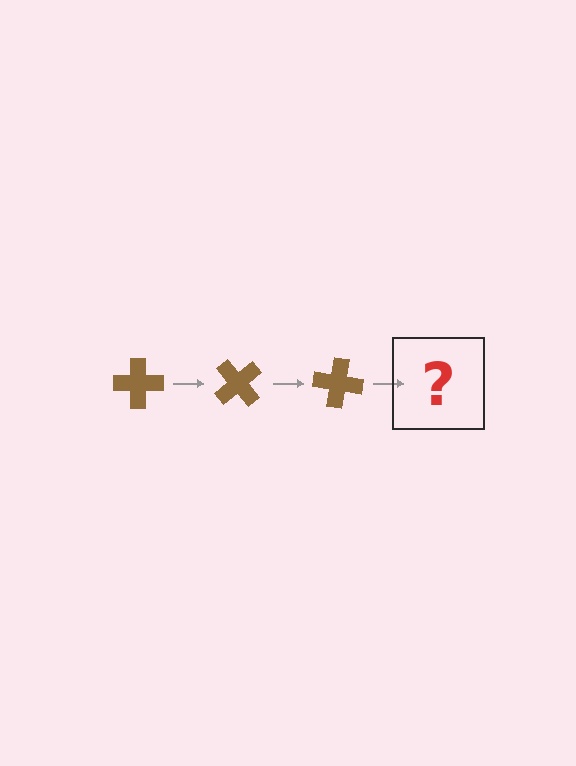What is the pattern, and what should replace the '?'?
The pattern is that the cross rotates 50 degrees each step. The '?' should be a brown cross rotated 150 degrees.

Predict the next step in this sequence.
The next step is a brown cross rotated 150 degrees.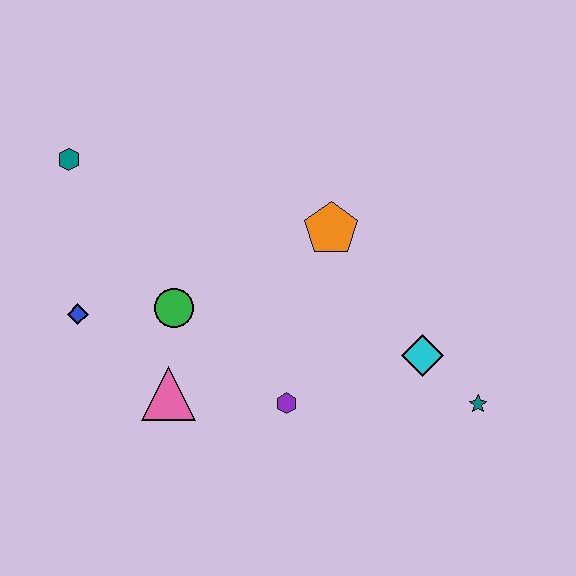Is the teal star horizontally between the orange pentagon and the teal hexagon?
No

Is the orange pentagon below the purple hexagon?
No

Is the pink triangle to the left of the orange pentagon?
Yes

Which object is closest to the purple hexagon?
The pink triangle is closest to the purple hexagon.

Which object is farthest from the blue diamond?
The teal star is farthest from the blue diamond.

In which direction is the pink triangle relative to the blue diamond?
The pink triangle is to the right of the blue diamond.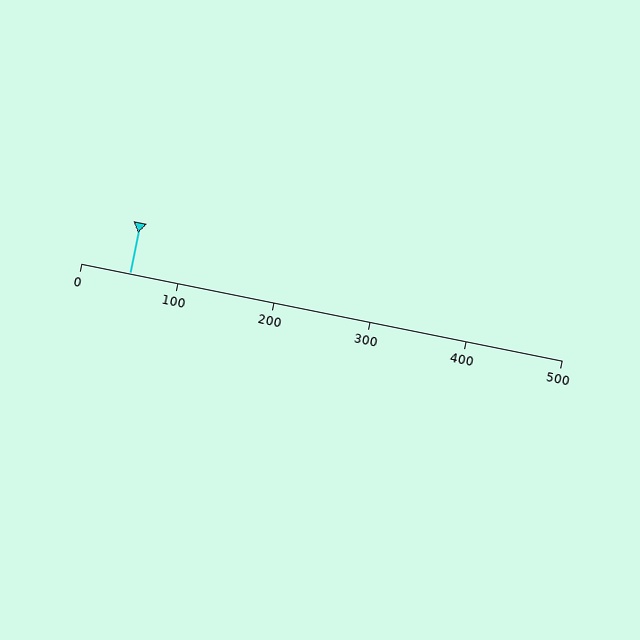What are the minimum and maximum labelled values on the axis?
The axis runs from 0 to 500.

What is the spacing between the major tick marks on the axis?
The major ticks are spaced 100 apart.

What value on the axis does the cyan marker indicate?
The marker indicates approximately 50.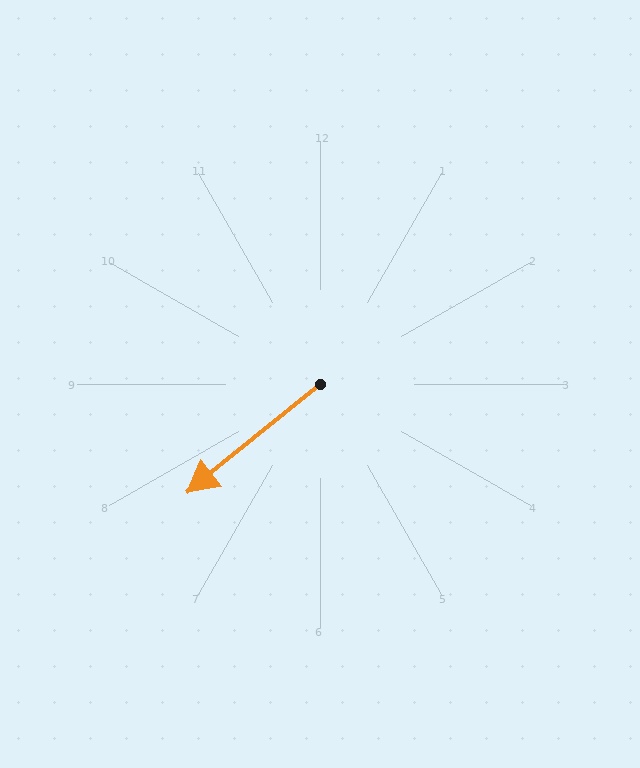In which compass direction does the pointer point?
Southwest.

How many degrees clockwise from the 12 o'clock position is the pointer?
Approximately 231 degrees.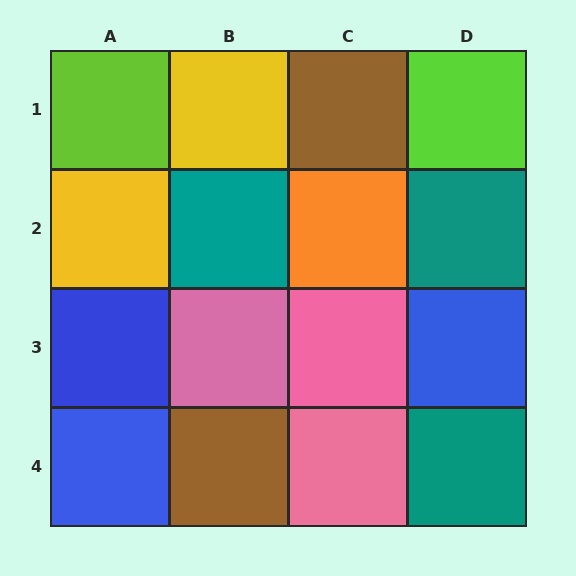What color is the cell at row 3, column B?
Pink.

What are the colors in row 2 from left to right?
Yellow, teal, orange, teal.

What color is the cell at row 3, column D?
Blue.